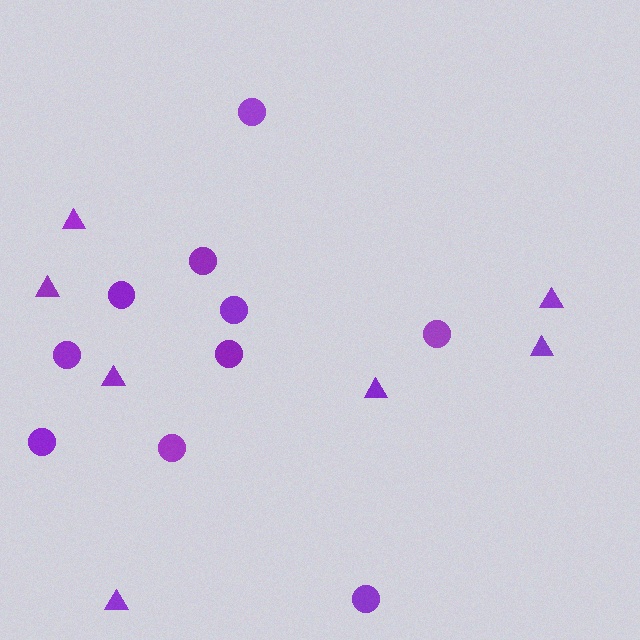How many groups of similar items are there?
There are 2 groups: one group of triangles (7) and one group of circles (10).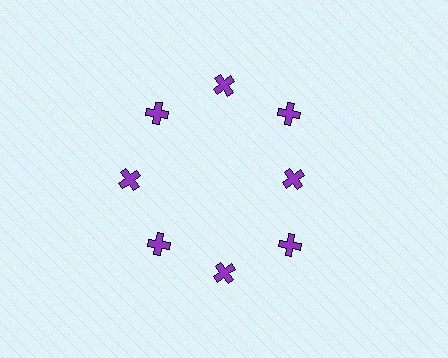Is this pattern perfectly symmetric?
No. The 8 purple crosses are arranged in a ring, but one element near the 3 o'clock position is pulled inward toward the center, breaking the 8-fold rotational symmetry.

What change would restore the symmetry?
The symmetry would be restored by moving it outward, back onto the ring so that all 8 crosses sit at equal angles and equal distance from the center.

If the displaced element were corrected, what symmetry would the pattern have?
It would have 8-fold rotational symmetry — the pattern would map onto itself every 45 degrees.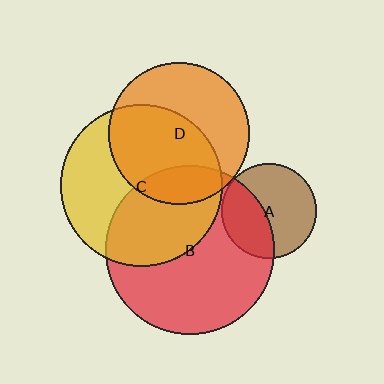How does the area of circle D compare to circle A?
Approximately 2.2 times.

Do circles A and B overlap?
Yes.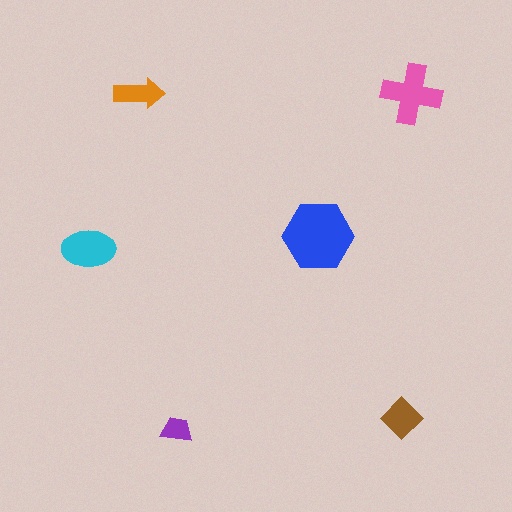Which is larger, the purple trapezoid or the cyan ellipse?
The cyan ellipse.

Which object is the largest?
The blue hexagon.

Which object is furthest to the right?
The pink cross is rightmost.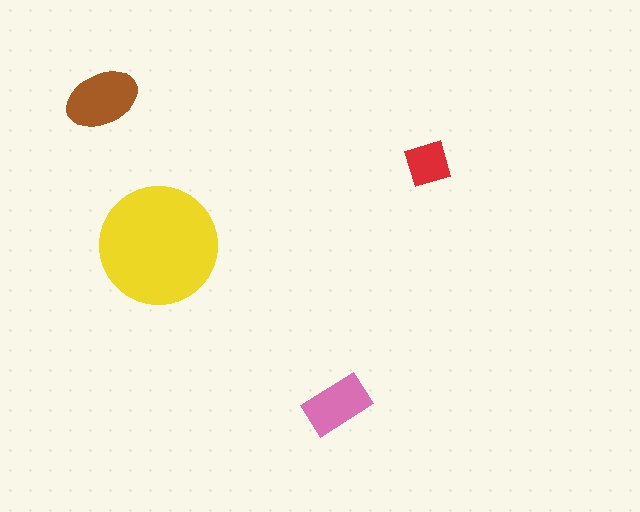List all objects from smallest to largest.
The red diamond, the pink rectangle, the brown ellipse, the yellow circle.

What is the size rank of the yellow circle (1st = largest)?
1st.